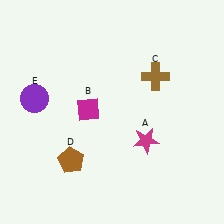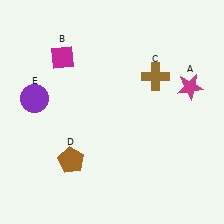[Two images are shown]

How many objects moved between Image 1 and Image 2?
2 objects moved between the two images.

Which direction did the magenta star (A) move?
The magenta star (A) moved up.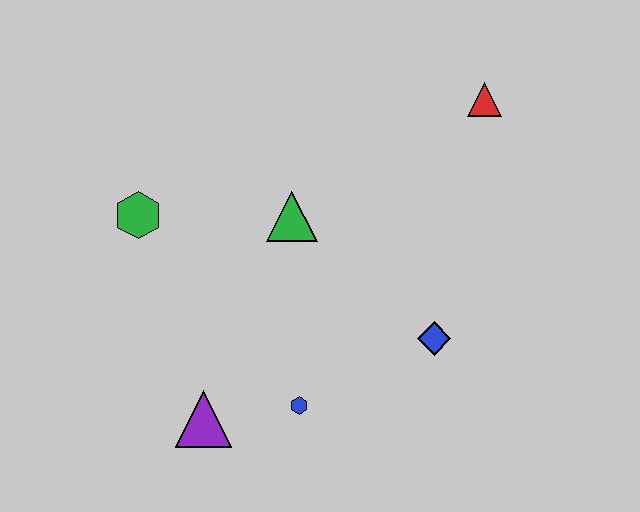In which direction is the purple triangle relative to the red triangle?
The purple triangle is below the red triangle.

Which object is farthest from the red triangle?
The purple triangle is farthest from the red triangle.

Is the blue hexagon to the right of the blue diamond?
No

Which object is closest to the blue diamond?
The blue hexagon is closest to the blue diamond.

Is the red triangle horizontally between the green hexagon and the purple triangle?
No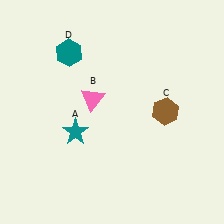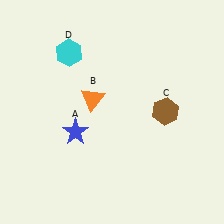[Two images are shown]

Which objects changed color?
A changed from teal to blue. B changed from pink to orange. D changed from teal to cyan.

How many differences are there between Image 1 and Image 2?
There are 3 differences between the two images.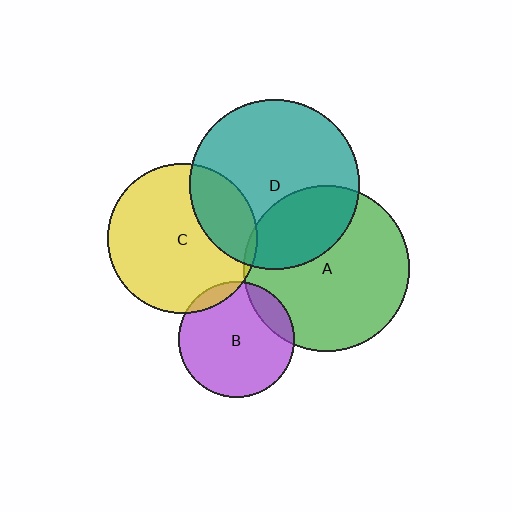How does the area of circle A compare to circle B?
Approximately 2.1 times.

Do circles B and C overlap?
Yes.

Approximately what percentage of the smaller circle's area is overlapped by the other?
Approximately 10%.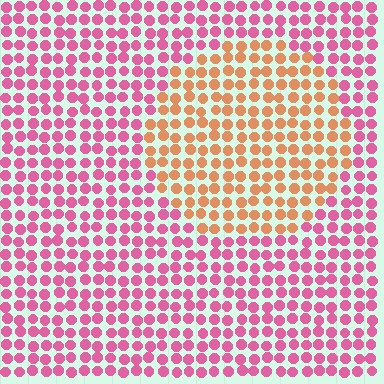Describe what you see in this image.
The image is filled with small pink elements in a uniform arrangement. A circle-shaped region is visible where the elements are tinted to a slightly different hue, forming a subtle color boundary.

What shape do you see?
I see a circle.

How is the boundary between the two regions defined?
The boundary is defined purely by a slight shift in hue (about 53 degrees). Spacing, size, and orientation are identical on both sides.